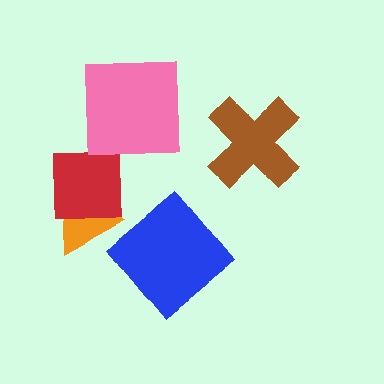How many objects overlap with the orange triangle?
1 object overlaps with the orange triangle.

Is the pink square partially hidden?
No, no other shape covers it.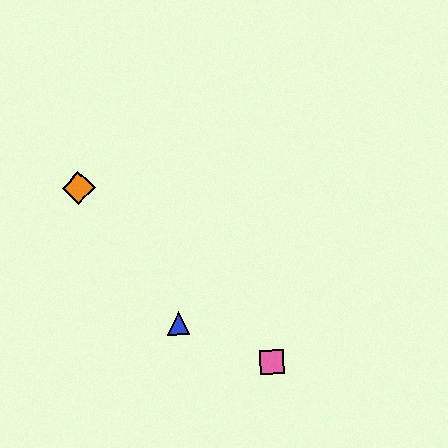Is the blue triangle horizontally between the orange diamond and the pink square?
Yes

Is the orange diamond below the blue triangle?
No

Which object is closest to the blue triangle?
The pink square is closest to the blue triangle.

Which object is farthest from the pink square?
The orange diamond is farthest from the pink square.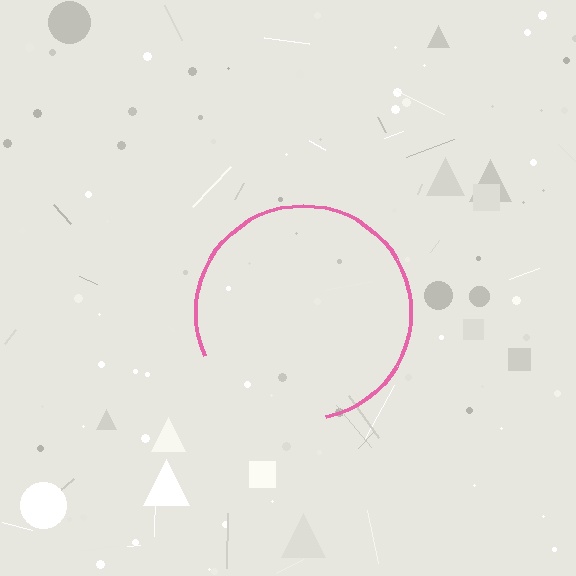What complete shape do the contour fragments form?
The contour fragments form a circle.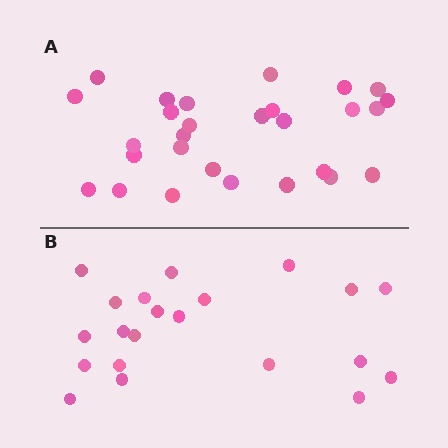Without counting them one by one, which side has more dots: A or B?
Region A (the top region) has more dots.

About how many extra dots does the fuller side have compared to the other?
Region A has roughly 8 or so more dots than region B.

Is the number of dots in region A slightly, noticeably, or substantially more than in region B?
Region A has noticeably more, but not dramatically so. The ratio is roughly 1.3 to 1.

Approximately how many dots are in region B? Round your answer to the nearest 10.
About 20 dots. (The exact count is 21, which rounds to 20.)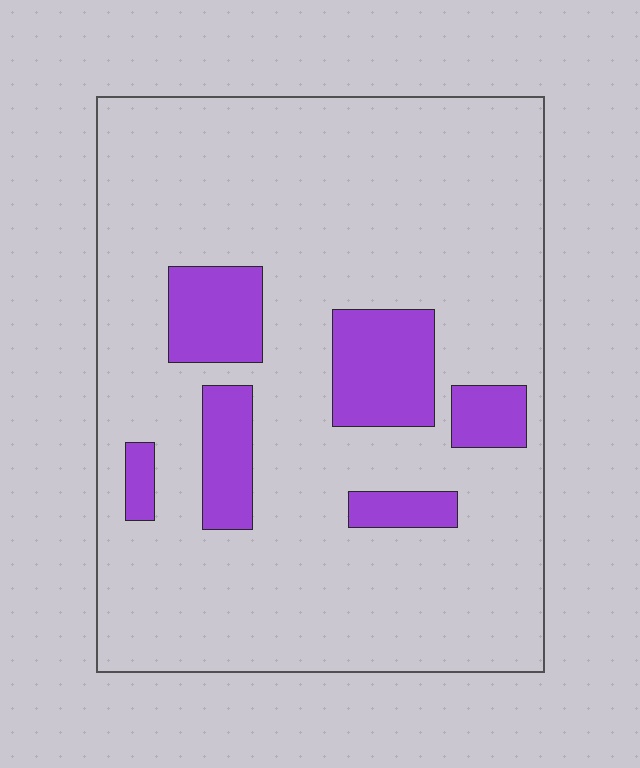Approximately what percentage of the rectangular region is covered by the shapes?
Approximately 15%.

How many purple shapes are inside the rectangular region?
6.